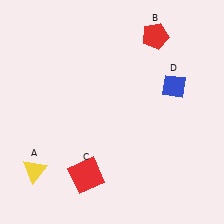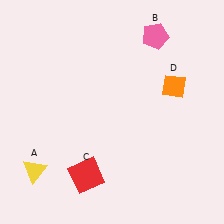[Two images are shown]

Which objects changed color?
B changed from red to pink. D changed from blue to orange.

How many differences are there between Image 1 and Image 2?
There are 2 differences between the two images.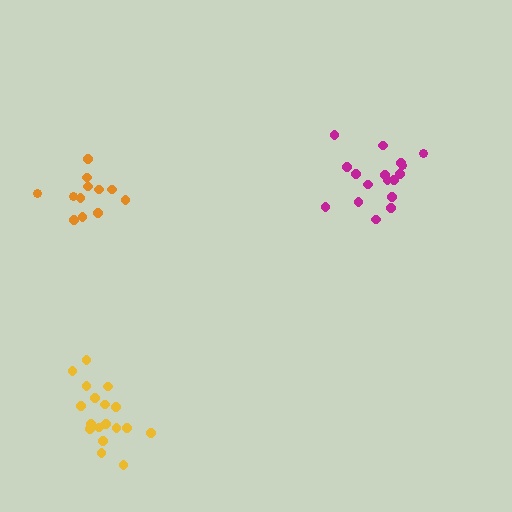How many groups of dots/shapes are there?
There are 3 groups.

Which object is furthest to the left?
The orange cluster is leftmost.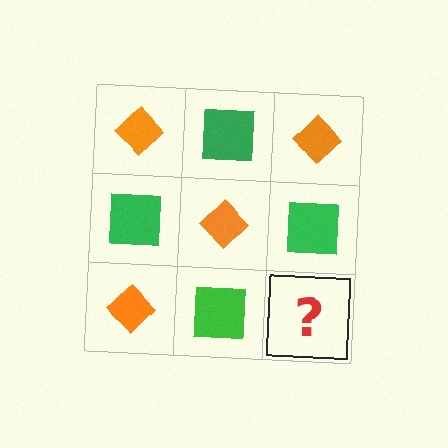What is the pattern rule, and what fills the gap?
The rule is that it alternates orange diamond and green square in a checkerboard pattern. The gap should be filled with an orange diamond.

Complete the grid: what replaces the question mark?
The question mark should be replaced with an orange diamond.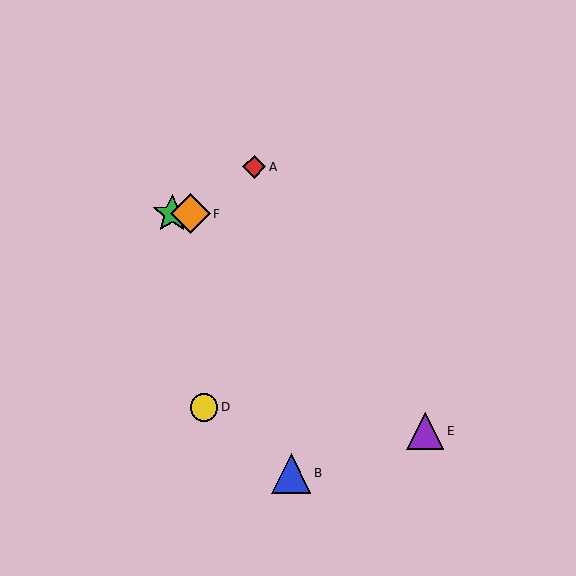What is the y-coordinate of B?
Object B is at y≈473.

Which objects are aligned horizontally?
Objects C, F are aligned horizontally.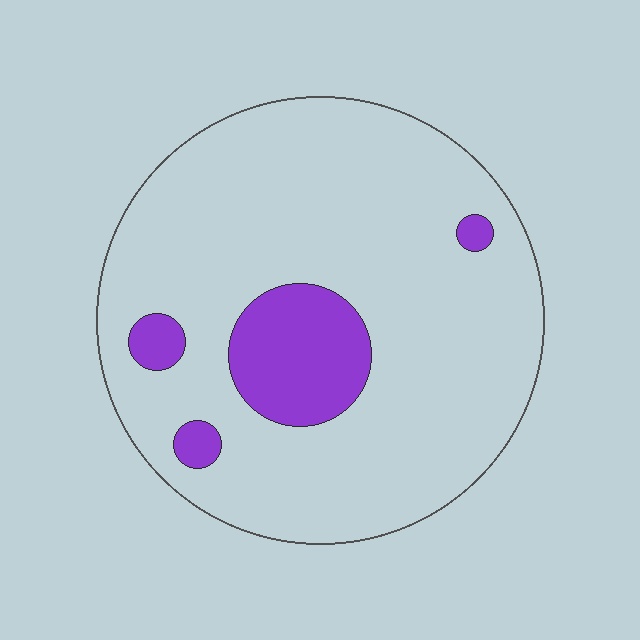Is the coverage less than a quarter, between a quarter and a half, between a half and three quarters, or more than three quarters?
Less than a quarter.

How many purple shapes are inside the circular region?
4.